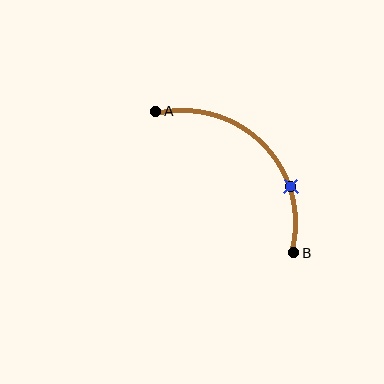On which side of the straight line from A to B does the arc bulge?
The arc bulges above and to the right of the straight line connecting A and B.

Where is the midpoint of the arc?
The arc midpoint is the point on the curve farthest from the straight line joining A and B. It sits above and to the right of that line.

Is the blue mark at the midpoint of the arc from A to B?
No. The blue mark lies on the arc but is closer to endpoint B. The arc midpoint would be at the point on the curve equidistant along the arc from both A and B.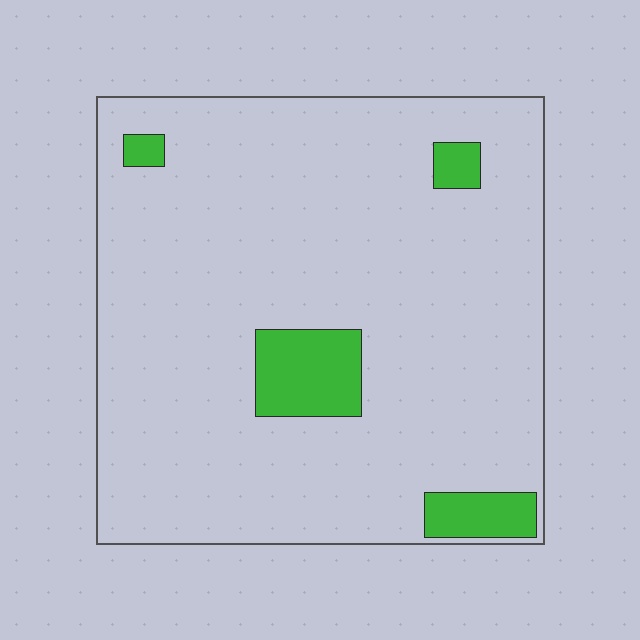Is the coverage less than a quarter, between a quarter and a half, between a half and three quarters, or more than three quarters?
Less than a quarter.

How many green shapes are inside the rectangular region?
4.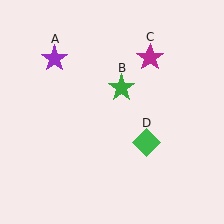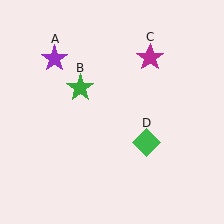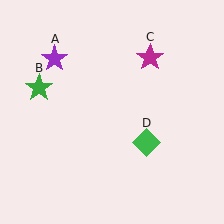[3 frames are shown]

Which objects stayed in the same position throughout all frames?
Purple star (object A) and magenta star (object C) and green diamond (object D) remained stationary.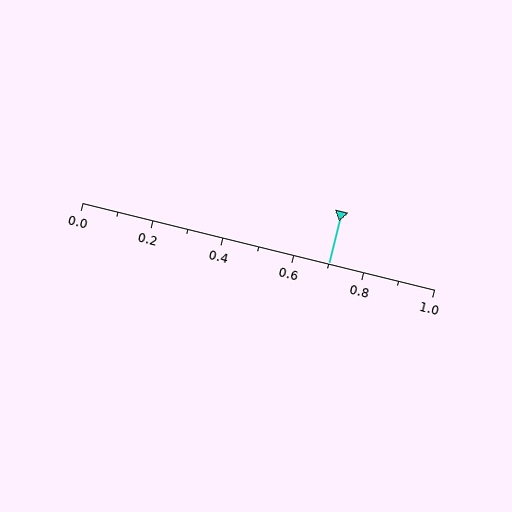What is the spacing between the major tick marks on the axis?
The major ticks are spaced 0.2 apart.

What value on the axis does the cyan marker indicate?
The marker indicates approximately 0.7.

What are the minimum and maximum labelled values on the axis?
The axis runs from 0.0 to 1.0.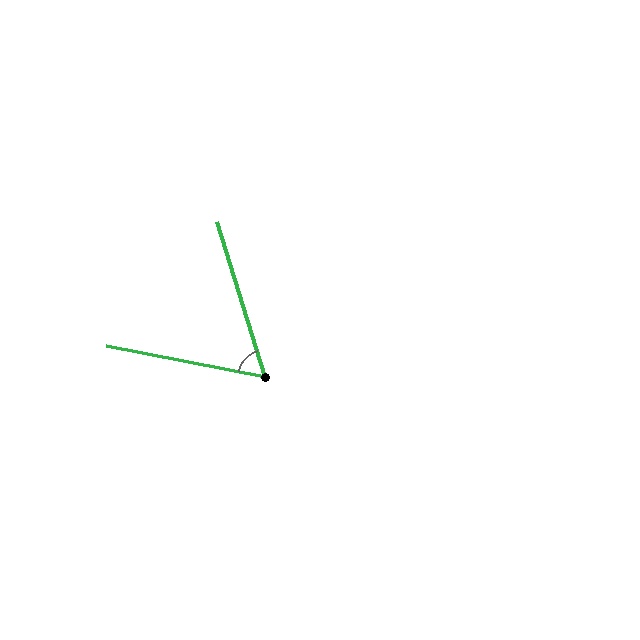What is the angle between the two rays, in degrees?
Approximately 62 degrees.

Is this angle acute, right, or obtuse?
It is acute.